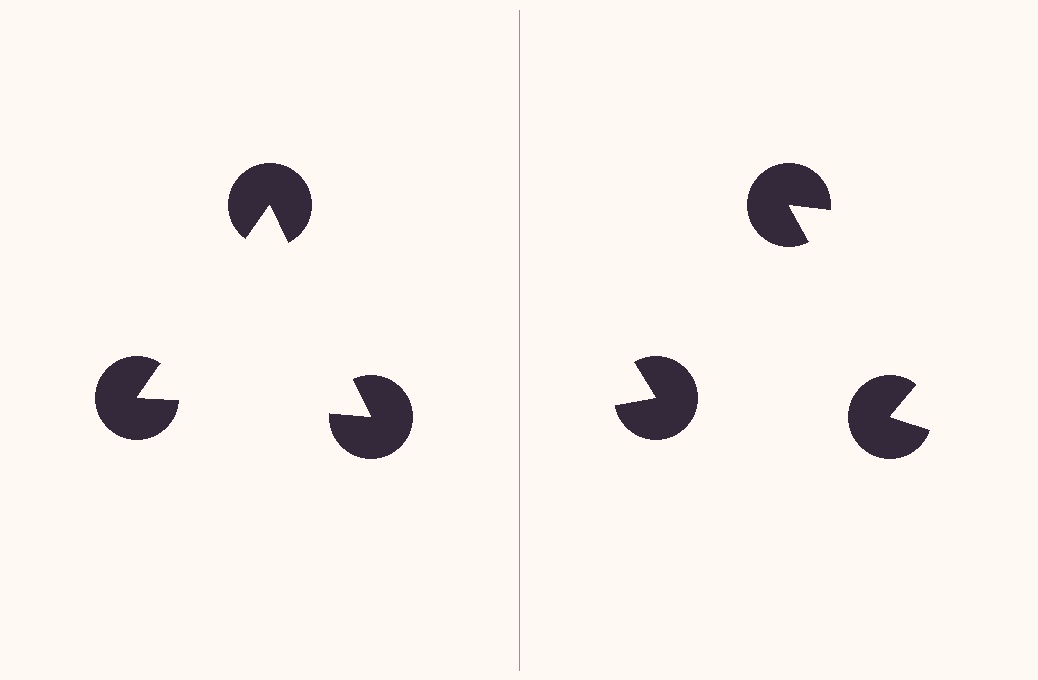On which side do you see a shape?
An illusory triangle appears on the left side. On the right side the wedge cuts are rotated, so no coherent shape forms.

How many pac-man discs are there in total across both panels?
6 — 3 on each side.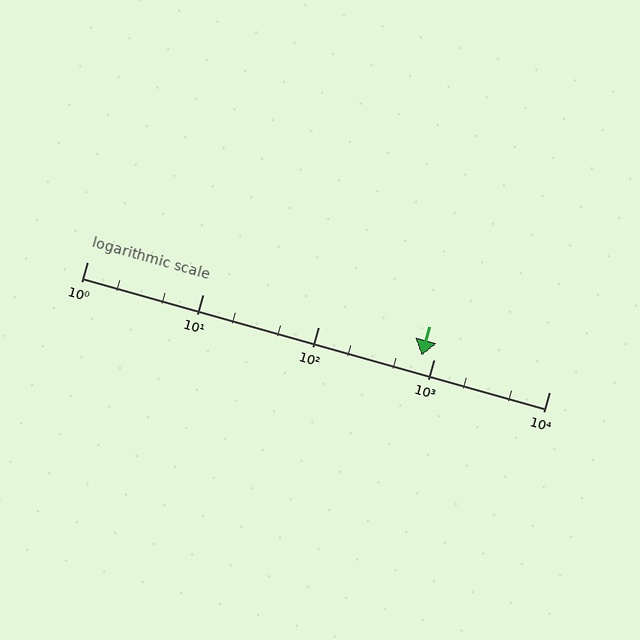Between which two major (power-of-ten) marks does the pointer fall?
The pointer is between 100 and 1000.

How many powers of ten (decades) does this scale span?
The scale spans 4 decades, from 1 to 10000.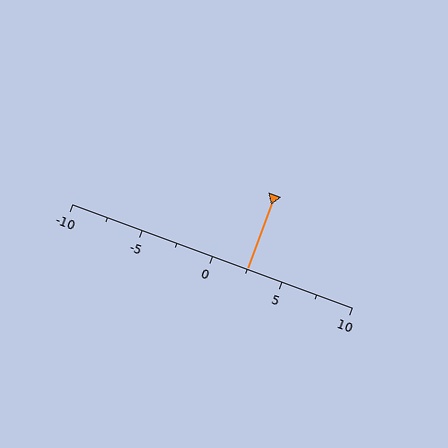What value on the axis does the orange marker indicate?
The marker indicates approximately 2.5.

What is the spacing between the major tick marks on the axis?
The major ticks are spaced 5 apart.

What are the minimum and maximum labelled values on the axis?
The axis runs from -10 to 10.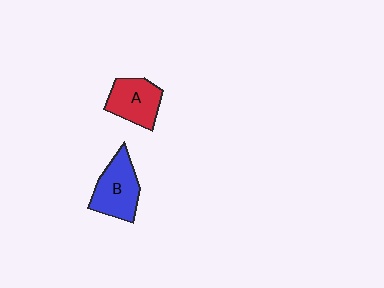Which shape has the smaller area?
Shape A (red).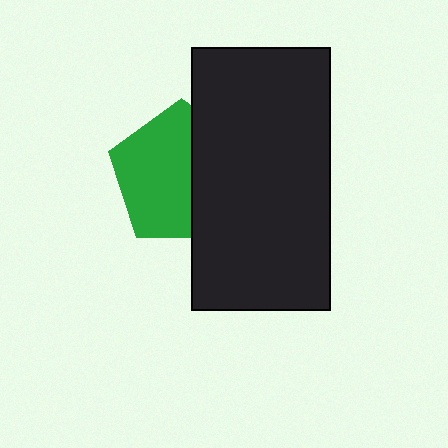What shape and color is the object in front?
The object in front is a black rectangle.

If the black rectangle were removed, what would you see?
You would see the complete green pentagon.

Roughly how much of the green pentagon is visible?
About half of it is visible (roughly 60%).